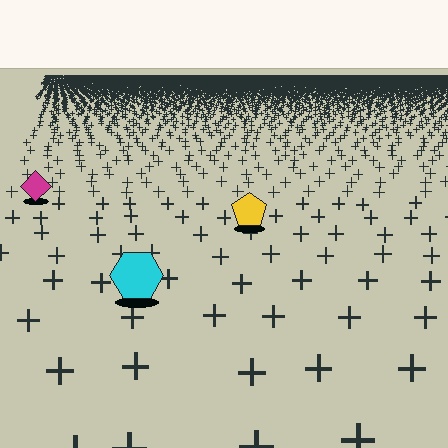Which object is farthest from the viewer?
The magenta diamond is farthest from the viewer. It appears smaller and the ground texture around it is denser.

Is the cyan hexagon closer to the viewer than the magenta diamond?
Yes. The cyan hexagon is closer — you can tell from the texture gradient: the ground texture is coarser near it.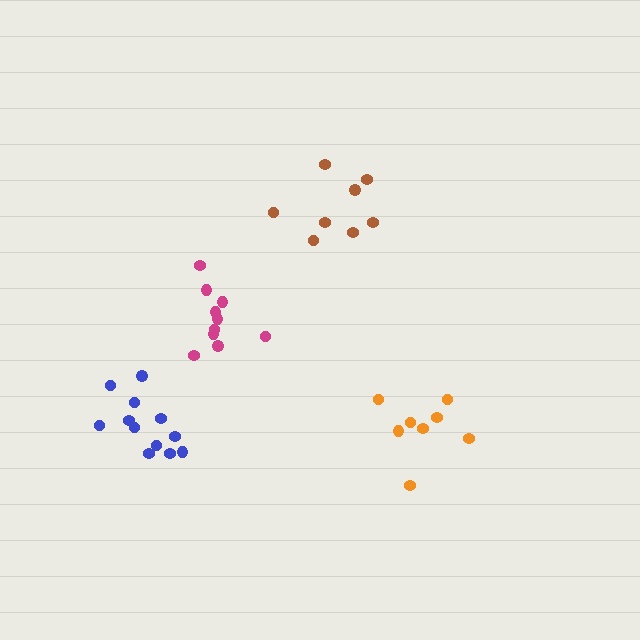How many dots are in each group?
Group 1: 8 dots, Group 2: 12 dots, Group 3: 10 dots, Group 4: 8 dots (38 total).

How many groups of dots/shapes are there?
There are 4 groups.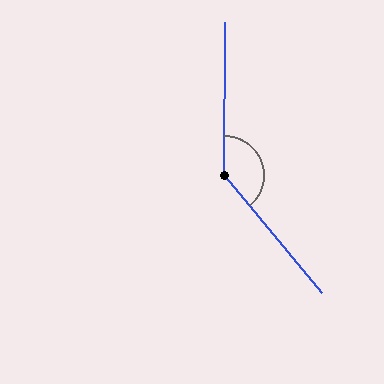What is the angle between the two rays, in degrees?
Approximately 140 degrees.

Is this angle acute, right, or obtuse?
It is obtuse.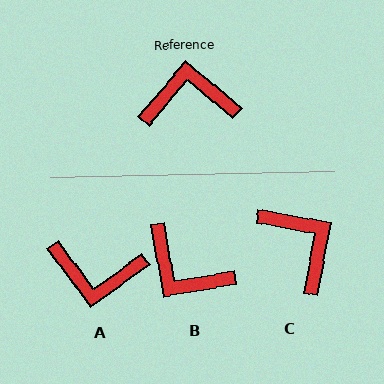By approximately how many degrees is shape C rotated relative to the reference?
Approximately 60 degrees clockwise.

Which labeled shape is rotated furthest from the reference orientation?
A, about 166 degrees away.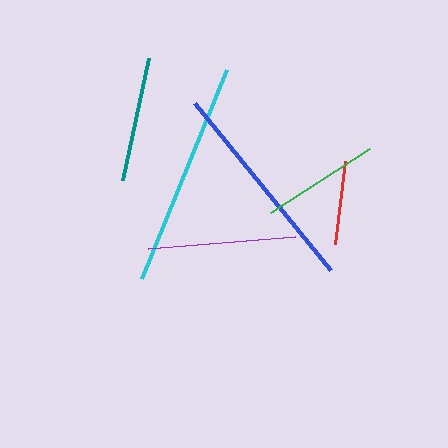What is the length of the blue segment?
The blue segment is approximately 215 pixels long.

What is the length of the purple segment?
The purple segment is approximately 147 pixels long.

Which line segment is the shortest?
The red line is the shortest at approximately 84 pixels.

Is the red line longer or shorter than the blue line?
The blue line is longer than the red line.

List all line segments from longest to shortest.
From longest to shortest: cyan, blue, purple, teal, green, red.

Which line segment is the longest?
The cyan line is the longest at approximately 226 pixels.